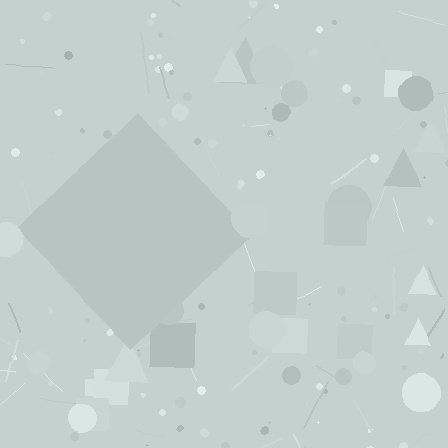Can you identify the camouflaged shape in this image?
The camouflaged shape is a diamond.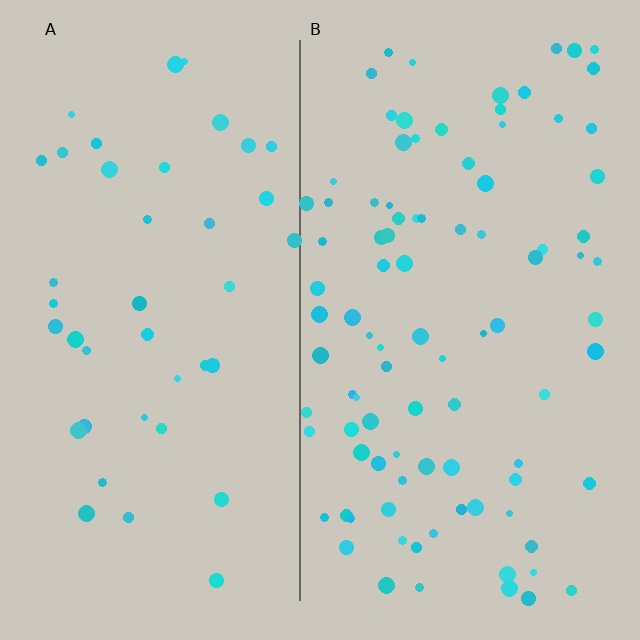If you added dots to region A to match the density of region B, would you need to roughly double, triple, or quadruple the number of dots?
Approximately double.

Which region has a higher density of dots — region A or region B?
B (the right).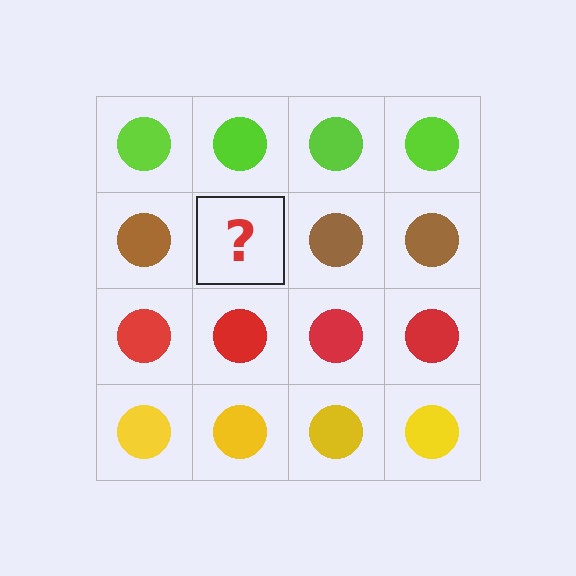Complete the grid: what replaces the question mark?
The question mark should be replaced with a brown circle.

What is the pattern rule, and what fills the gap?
The rule is that each row has a consistent color. The gap should be filled with a brown circle.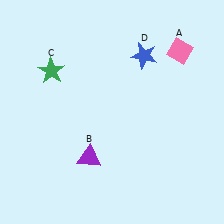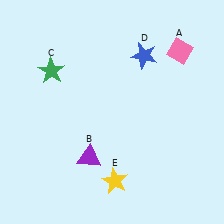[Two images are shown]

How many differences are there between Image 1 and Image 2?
There is 1 difference between the two images.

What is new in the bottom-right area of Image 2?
A yellow star (E) was added in the bottom-right area of Image 2.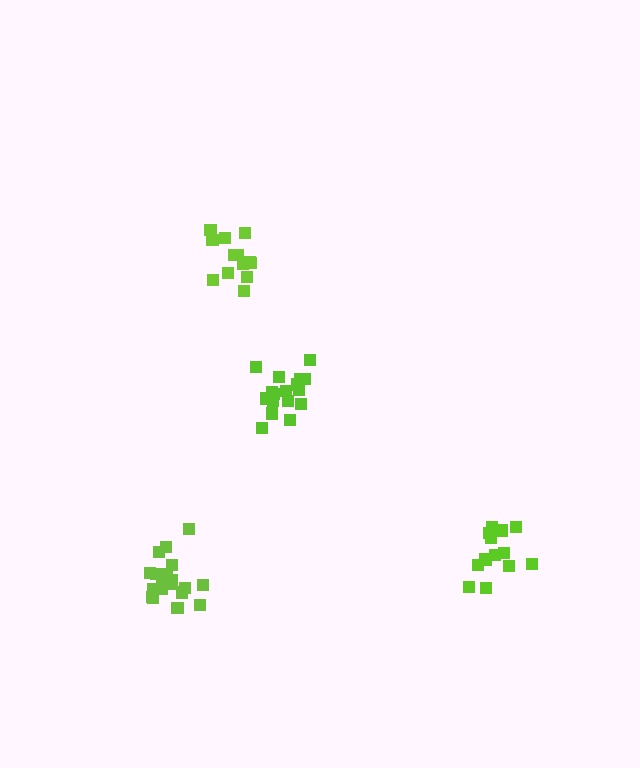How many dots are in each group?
Group 1: 19 dots, Group 2: 13 dots, Group 3: 13 dots, Group 4: 17 dots (62 total).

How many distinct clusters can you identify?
There are 4 distinct clusters.